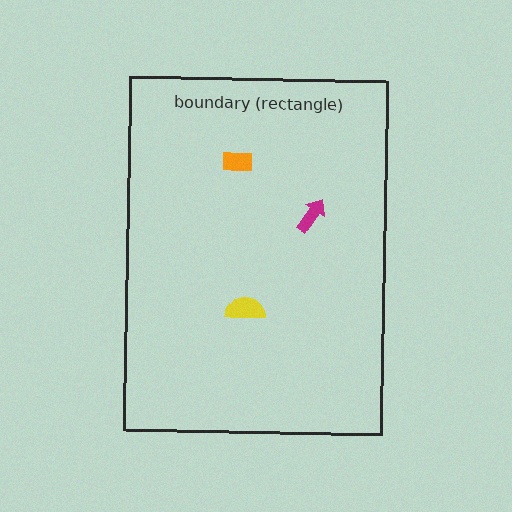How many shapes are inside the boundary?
3 inside, 0 outside.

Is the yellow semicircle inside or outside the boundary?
Inside.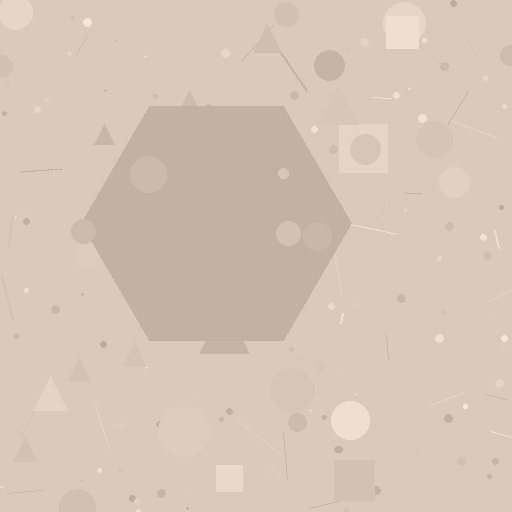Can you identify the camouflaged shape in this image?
The camouflaged shape is a hexagon.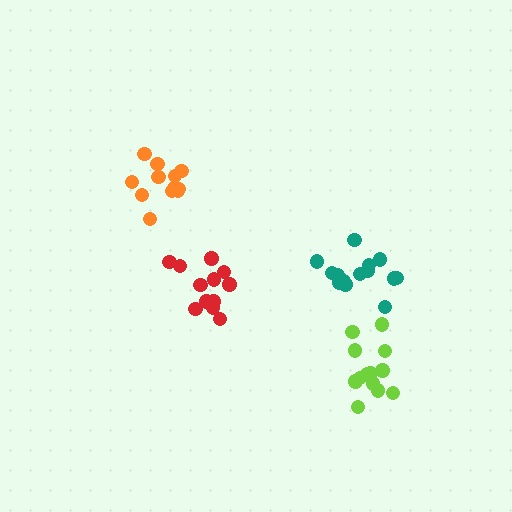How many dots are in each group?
Group 1: 14 dots, Group 2: 12 dots, Group 3: 13 dots, Group 4: 12 dots (51 total).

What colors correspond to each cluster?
The clusters are colored: teal, orange, lime, red.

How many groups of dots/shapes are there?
There are 4 groups.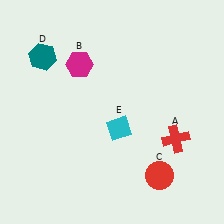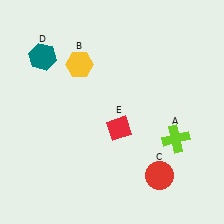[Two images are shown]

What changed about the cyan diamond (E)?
In Image 1, E is cyan. In Image 2, it changed to red.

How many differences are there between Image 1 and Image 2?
There are 3 differences between the two images.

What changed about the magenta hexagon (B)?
In Image 1, B is magenta. In Image 2, it changed to yellow.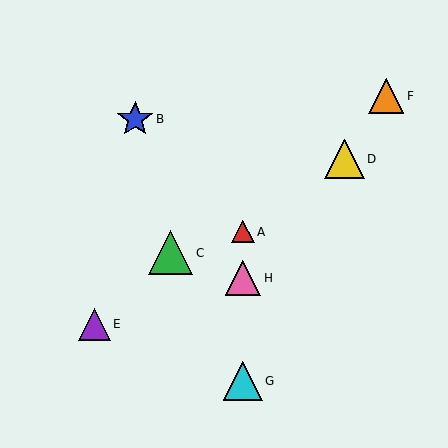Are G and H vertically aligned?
Yes, both are at x≈243.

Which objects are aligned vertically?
Objects A, G, H are aligned vertically.